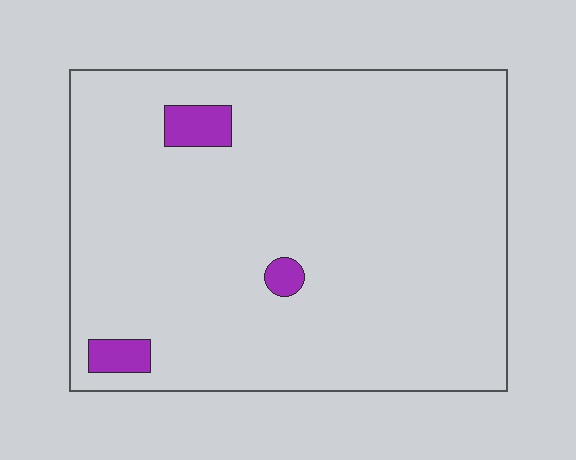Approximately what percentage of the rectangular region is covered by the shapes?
Approximately 5%.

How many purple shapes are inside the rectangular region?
3.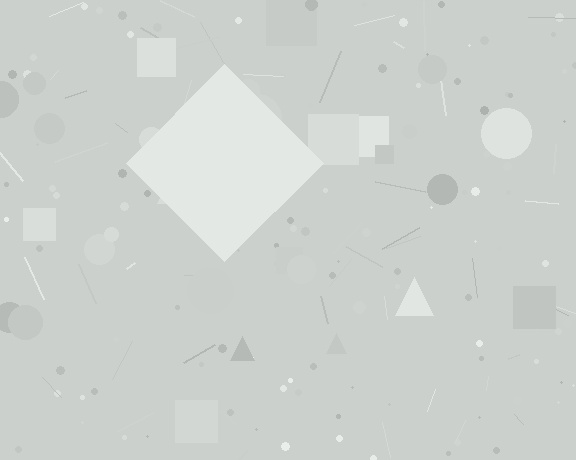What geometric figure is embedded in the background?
A diamond is embedded in the background.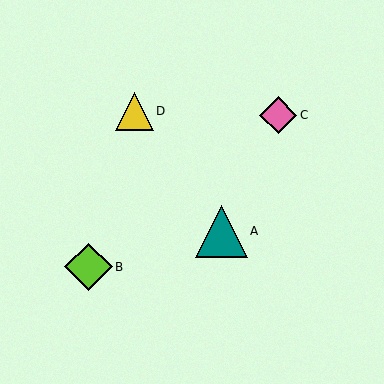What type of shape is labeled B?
Shape B is a lime diamond.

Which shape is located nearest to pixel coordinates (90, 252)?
The lime diamond (labeled B) at (88, 267) is nearest to that location.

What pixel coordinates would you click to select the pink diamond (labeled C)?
Click at (278, 115) to select the pink diamond C.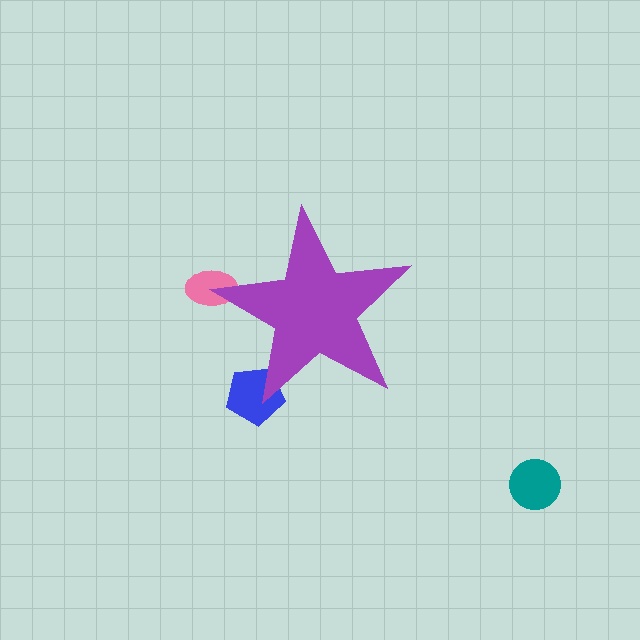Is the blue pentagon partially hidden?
Yes, the blue pentagon is partially hidden behind the purple star.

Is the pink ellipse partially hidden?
Yes, the pink ellipse is partially hidden behind the purple star.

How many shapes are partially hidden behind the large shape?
2 shapes are partially hidden.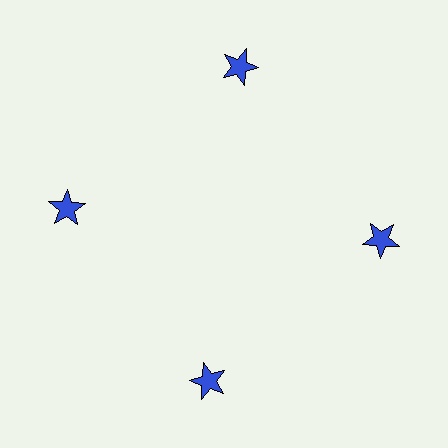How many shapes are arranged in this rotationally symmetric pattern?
There are 4 shapes, arranged in 4 groups of 1.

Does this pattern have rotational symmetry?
Yes, this pattern has 4-fold rotational symmetry. It looks the same after rotating 90 degrees around the center.